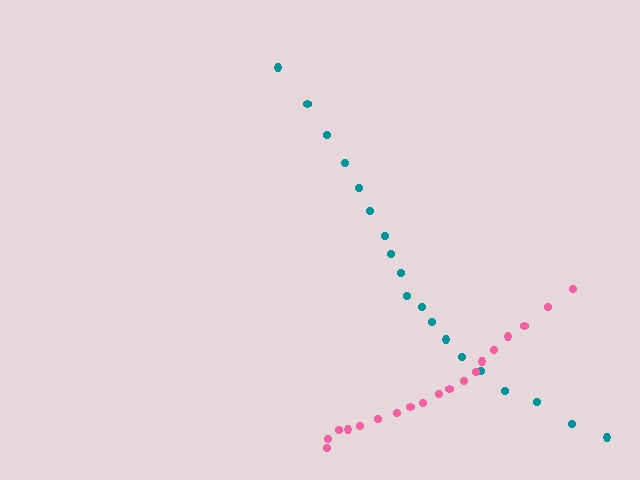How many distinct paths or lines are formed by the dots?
There are 2 distinct paths.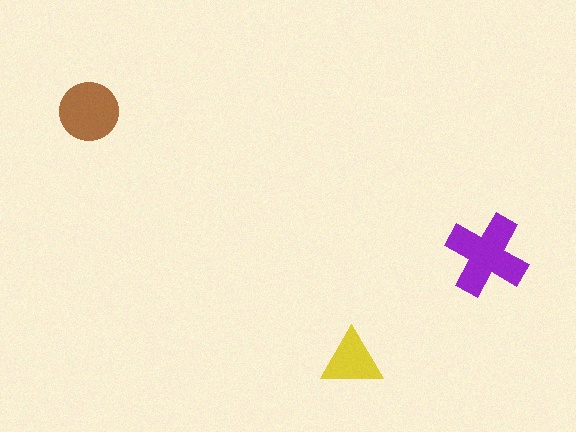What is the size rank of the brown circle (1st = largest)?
2nd.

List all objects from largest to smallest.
The purple cross, the brown circle, the yellow triangle.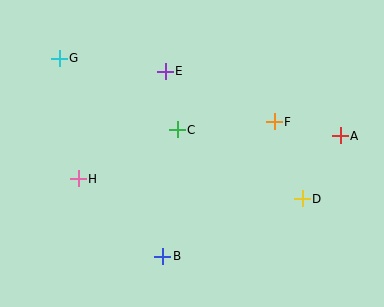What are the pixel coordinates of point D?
Point D is at (302, 199).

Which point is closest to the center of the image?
Point C at (177, 130) is closest to the center.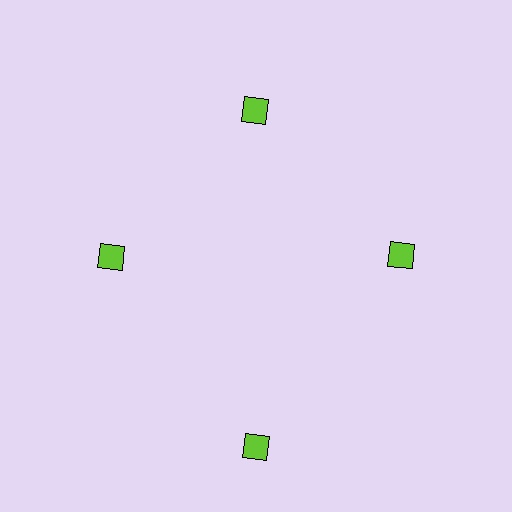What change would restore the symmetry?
The symmetry would be restored by moving it inward, back onto the ring so that all 4 diamonds sit at equal angles and equal distance from the center.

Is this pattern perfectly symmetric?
No. The 4 lime diamonds are arranged in a ring, but one element near the 6 o'clock position is pushed outward from the center, breaking the 4-fold rotational symmetry.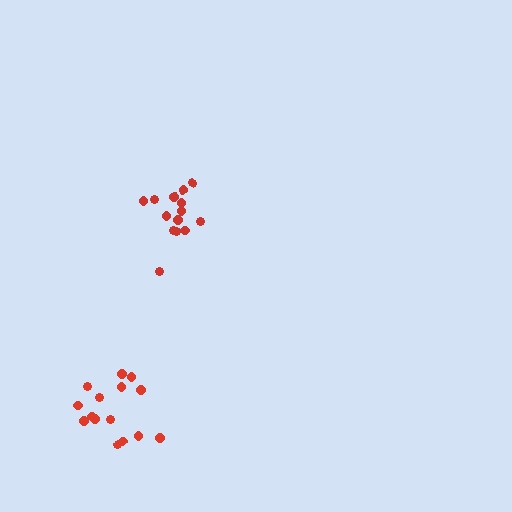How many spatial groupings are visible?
There are 2 spatial groupings.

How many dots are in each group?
Group 1: 15 dots, Group 2: 14 dots (29 total).